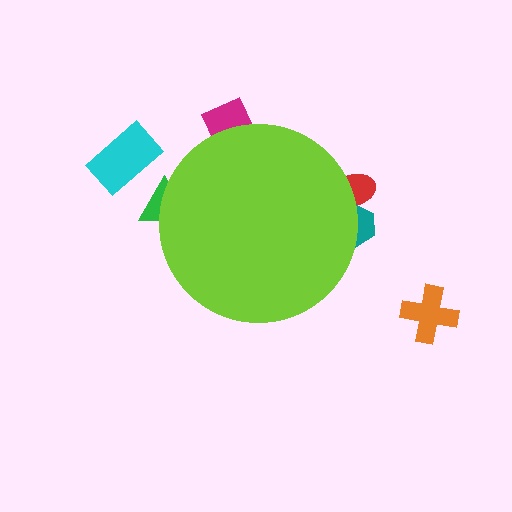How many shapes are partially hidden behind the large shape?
4 shapes are partially hidden.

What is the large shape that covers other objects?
A lime circle.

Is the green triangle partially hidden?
Yes, the green triangle is partially hidden behind the lime circle.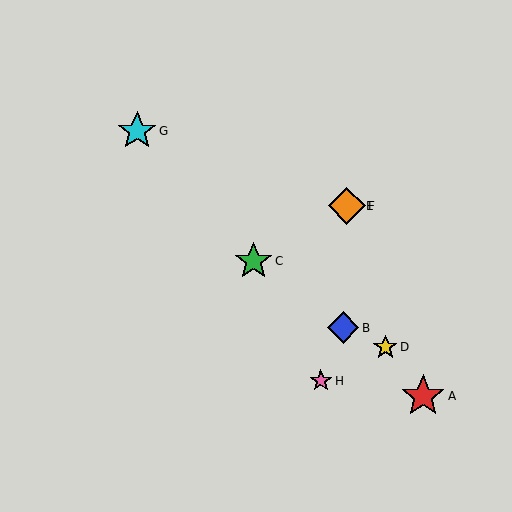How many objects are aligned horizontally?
2 objects (E, F) are aligned horizontally.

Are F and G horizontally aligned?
No, F is at y≈206 and G is at y≈131.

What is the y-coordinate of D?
Object D is at y≈347.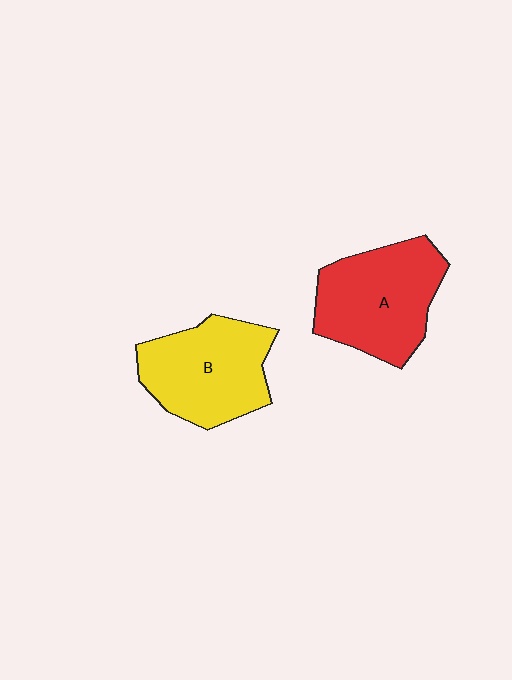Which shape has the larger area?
Shape A (red).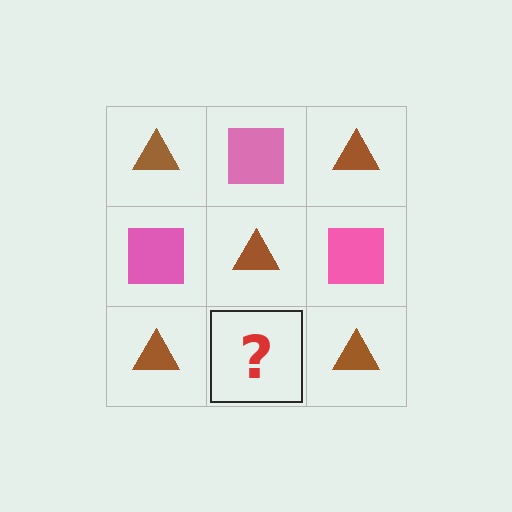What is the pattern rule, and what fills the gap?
The rule is that it alternates brown triangle and pink square in a checkerboard pattern. The gap should be filled with a pink square.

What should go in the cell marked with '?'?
The missing cell should contain a pink square.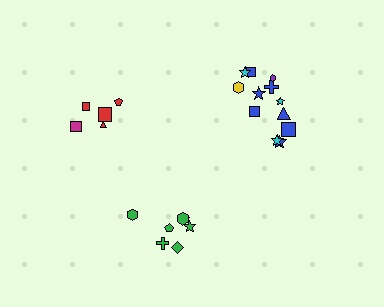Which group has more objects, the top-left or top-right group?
The top-right group.